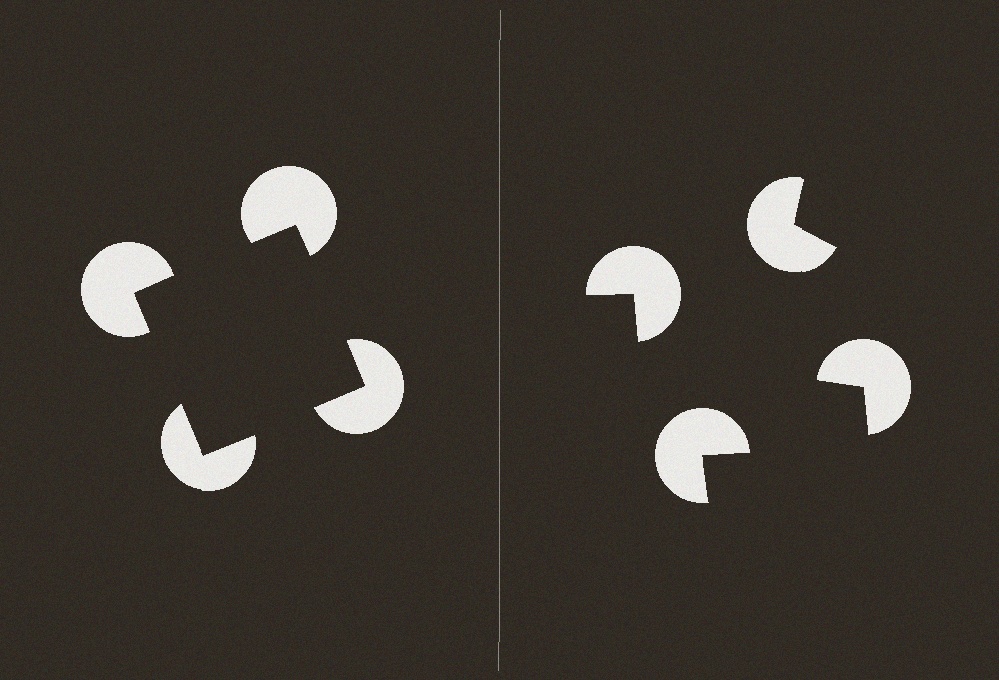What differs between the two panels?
The pac-man discs are positioned identically on both sides; only the wedge orientations differ. On the left they align to a square; on the right they are misaligned.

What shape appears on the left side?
An illusory square.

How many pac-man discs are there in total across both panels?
8 — 4 on each side.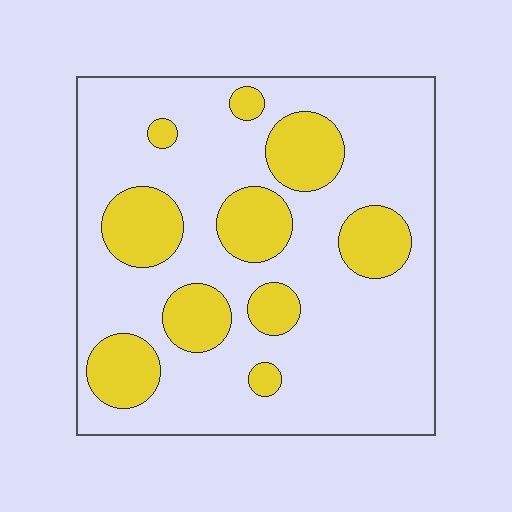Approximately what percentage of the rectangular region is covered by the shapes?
Approximately 25%.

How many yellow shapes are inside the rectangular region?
10.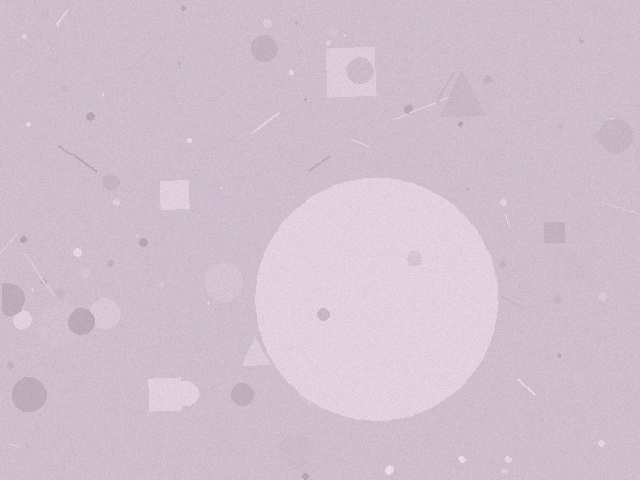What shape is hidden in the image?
A circle is hidden in the image.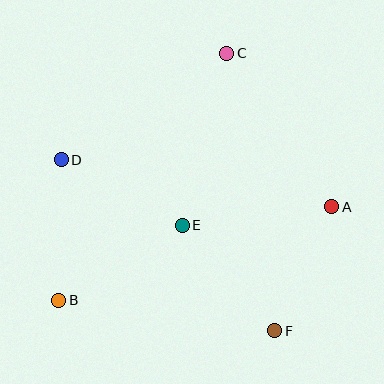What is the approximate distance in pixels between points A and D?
The distance between A and D is approximately 275 pixels.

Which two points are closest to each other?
Points A and F are closest to each other.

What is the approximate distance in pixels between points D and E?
The distance between D and E is approximately 138 pixels.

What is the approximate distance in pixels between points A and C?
The distance between A and C is approximately 186 pixels.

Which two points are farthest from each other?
Points B and C are farthest from each other.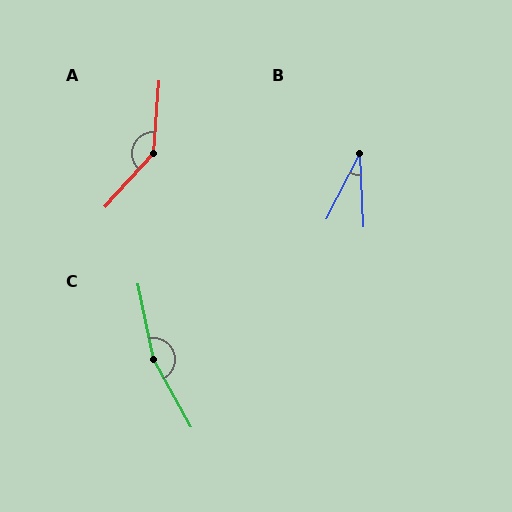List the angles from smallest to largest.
B (29°), A (142°), C (163°).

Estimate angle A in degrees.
Approximately 142 degrees.